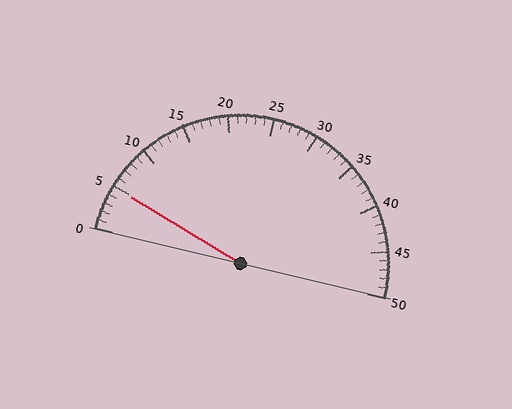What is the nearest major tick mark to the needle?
The nearest major tick mark is 5.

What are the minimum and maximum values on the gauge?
The gauge ranges from 0 to 50.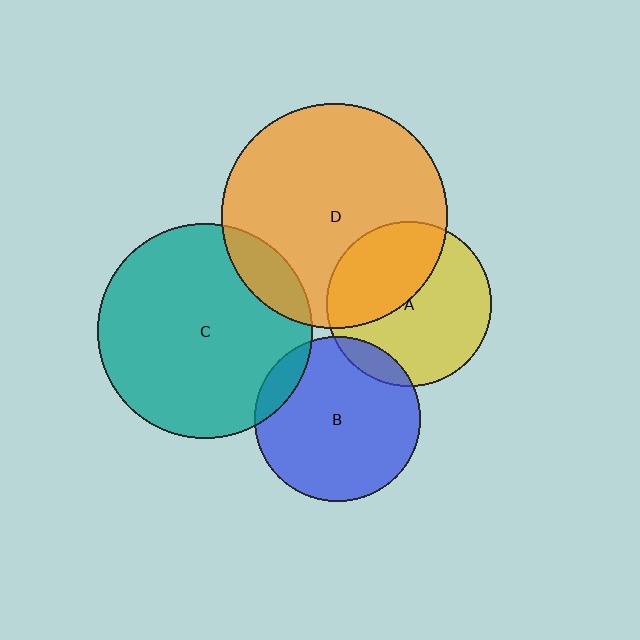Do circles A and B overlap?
Yes.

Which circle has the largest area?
Circle D (orange).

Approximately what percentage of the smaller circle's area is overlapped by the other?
Approximately 10%.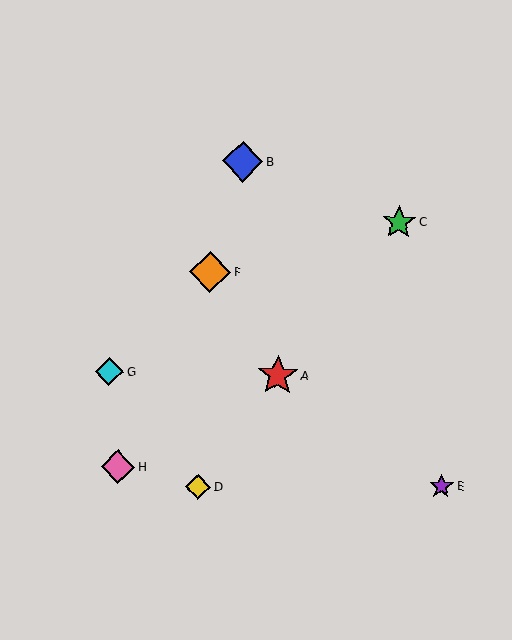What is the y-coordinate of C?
Object C is at y≈222.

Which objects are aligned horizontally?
Objects A, G are aligned horizontally.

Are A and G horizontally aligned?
Yes, both are at y≈376.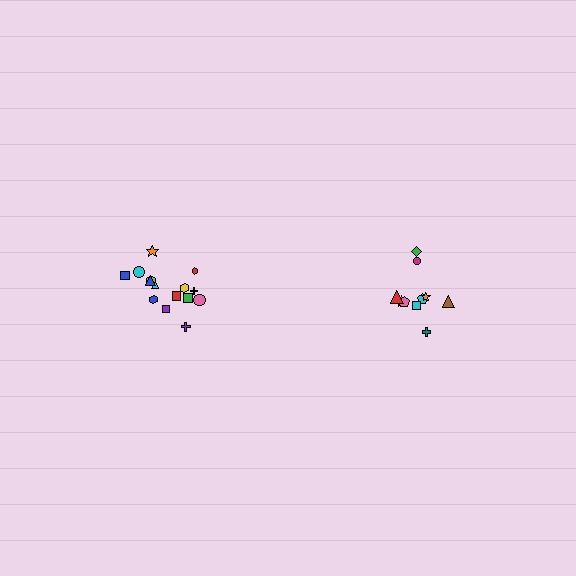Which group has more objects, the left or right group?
The left group.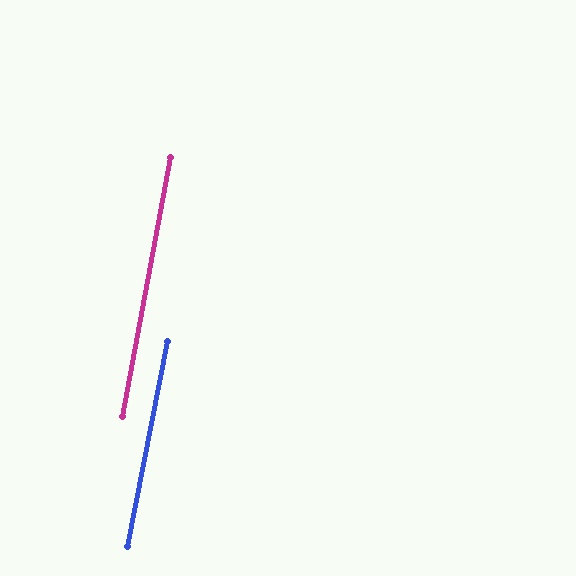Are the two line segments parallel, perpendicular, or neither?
Parallel — their directions differ by only 0.6°.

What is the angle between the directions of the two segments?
Approximately 1 degree.